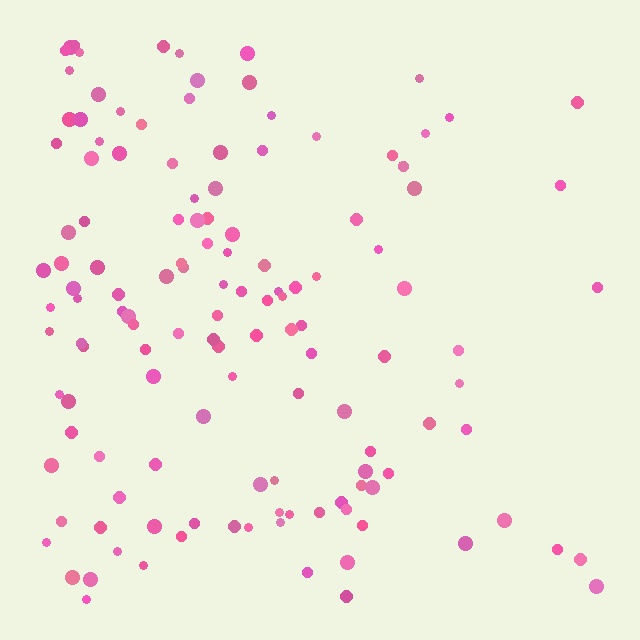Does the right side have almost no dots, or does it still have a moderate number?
Still a moderate number, just noticeably fewer than the left.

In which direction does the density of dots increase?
From right to left, with the left side densest.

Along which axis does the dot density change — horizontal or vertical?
Horizontal.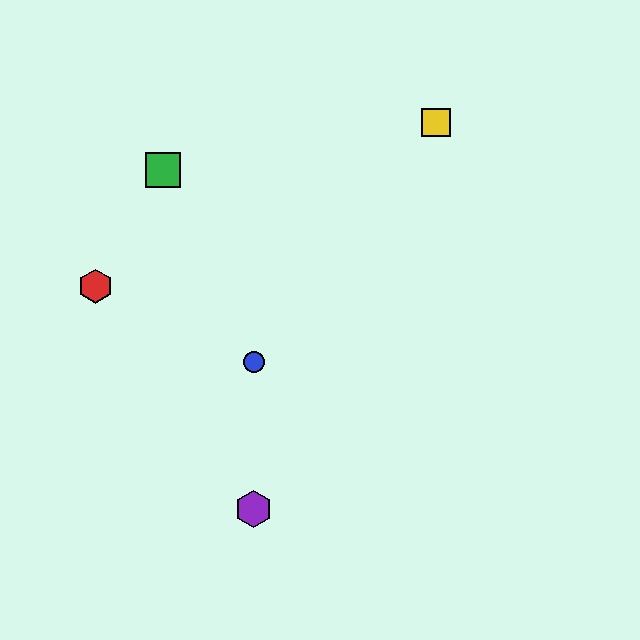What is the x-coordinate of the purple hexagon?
The purple hexagon is at x≈254.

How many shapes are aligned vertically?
2 shapes (the blue circle, the purple hexagon) are aligned vertically.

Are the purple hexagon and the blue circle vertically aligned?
Yes, both are at x≈254.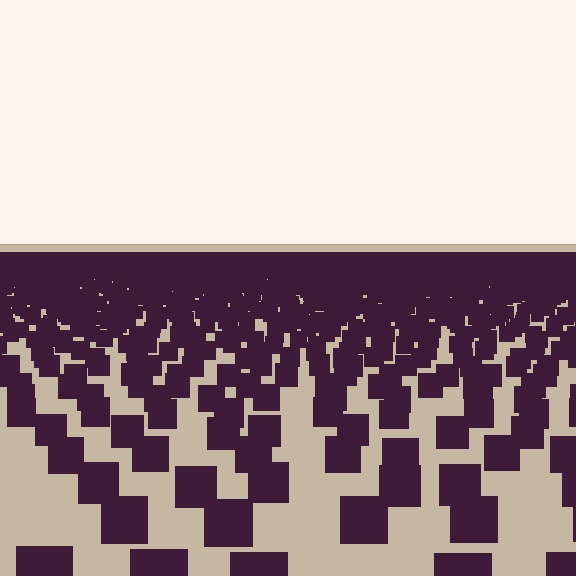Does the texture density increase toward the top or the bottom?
Density increases toward the top.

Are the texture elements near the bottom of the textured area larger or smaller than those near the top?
Larger. Near the bottom, elements are closer to the viewer and appear at a bigger on-screen size.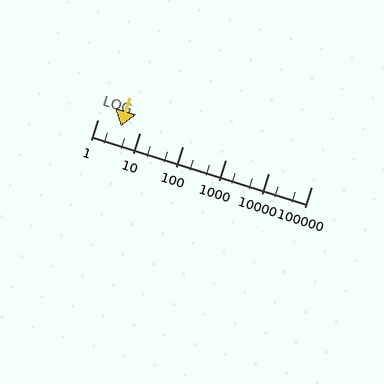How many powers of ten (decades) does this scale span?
The scale spans 5 decades, from 1 to 100000.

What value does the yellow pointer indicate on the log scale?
The pointer indicates approximately 3.5.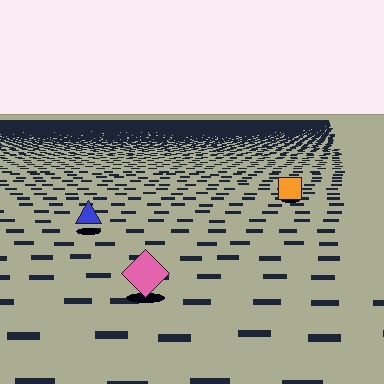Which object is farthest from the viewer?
The orange square is farthest from the viewer. It appears smaller and the ground texture around it is denser.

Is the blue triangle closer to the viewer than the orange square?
Yes. The blue triangle is closer — you can tell from the texture gradient: the ground texture is coarser near it.